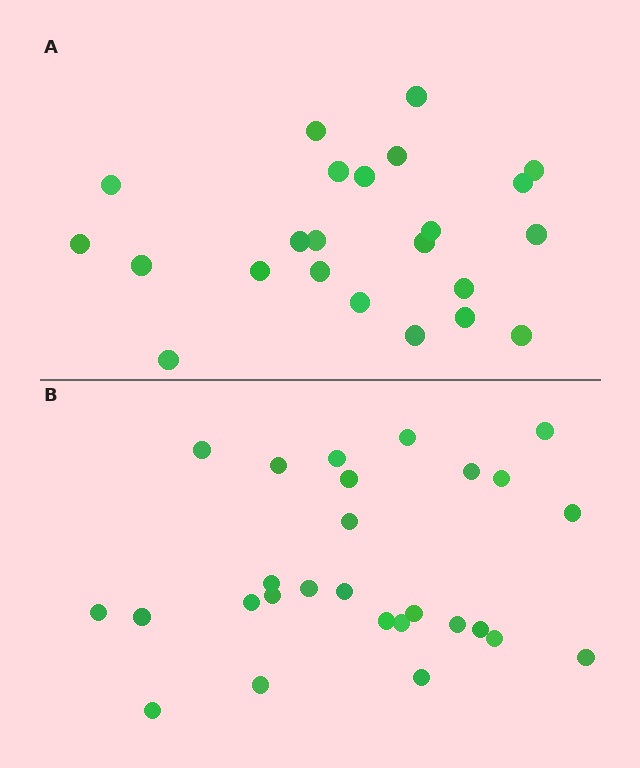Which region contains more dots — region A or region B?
Region B (the bottom region) has more dots.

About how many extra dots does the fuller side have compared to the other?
Region B has about 4 more dots than region A.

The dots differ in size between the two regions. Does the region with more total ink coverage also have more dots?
No. Region A has more total ink coverage because its dots are larger, but region B actually contains more individual dots. Total area can be misleading — the number of items is what matters here.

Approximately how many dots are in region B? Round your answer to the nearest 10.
About 30 dots. (The exact count is 27, which rounds to 30.)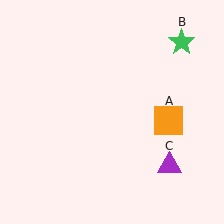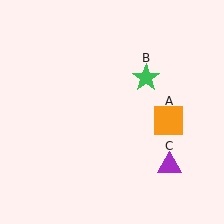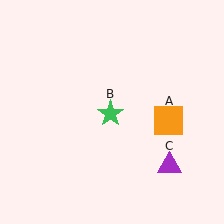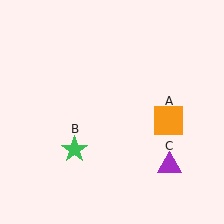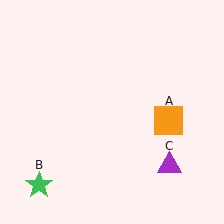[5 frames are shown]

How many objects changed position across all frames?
1 object changed position: green star (object B).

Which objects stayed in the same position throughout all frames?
Orange square (object A) and purple triangle (object C) remained stationary.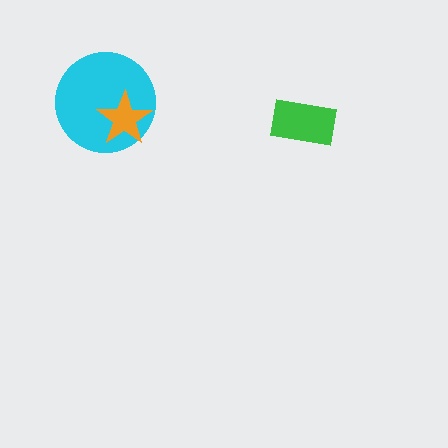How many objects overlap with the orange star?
1 object overlaps with the orange star.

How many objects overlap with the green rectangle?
0 objects overlap with the green rectangle.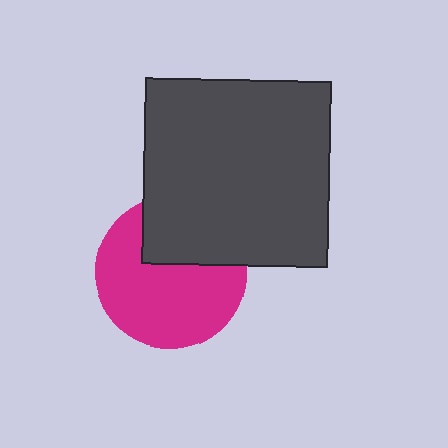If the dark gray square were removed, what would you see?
You would see the complete magenta circle.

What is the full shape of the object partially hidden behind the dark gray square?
The partially hidden object is a magenta circle.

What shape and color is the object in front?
The object in front is a dark gray square.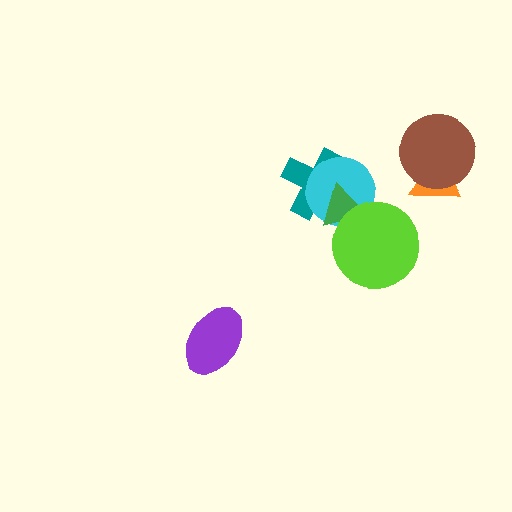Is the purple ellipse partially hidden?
No, no other shape covers it.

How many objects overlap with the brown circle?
1 object overlaps with the brown circle.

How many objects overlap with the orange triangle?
1 object overlaps with the orange triangle.